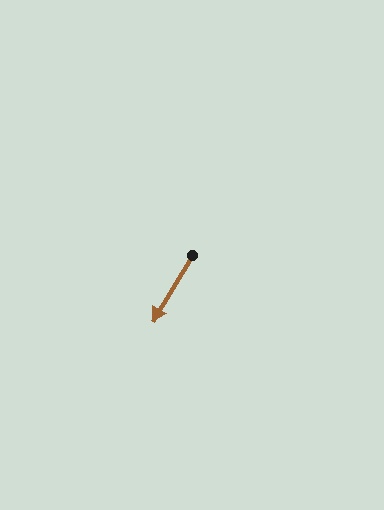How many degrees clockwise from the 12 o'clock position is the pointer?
Approximately 211 degrees.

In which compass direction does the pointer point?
Southwest.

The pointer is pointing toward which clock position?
Roughly 7 o'clock.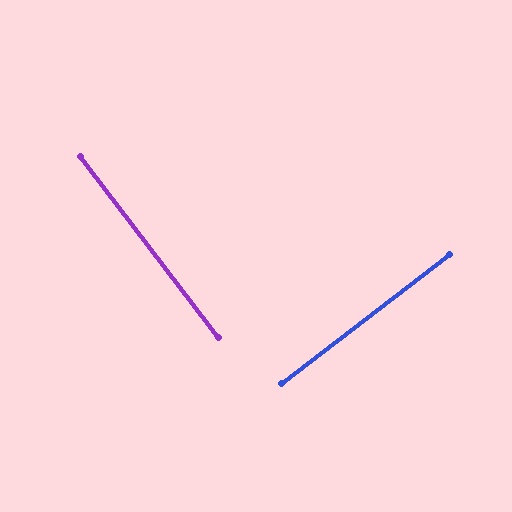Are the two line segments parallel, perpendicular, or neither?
Perpendicular — they meet at approximately 90°.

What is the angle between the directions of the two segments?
Approximately 90 degrees.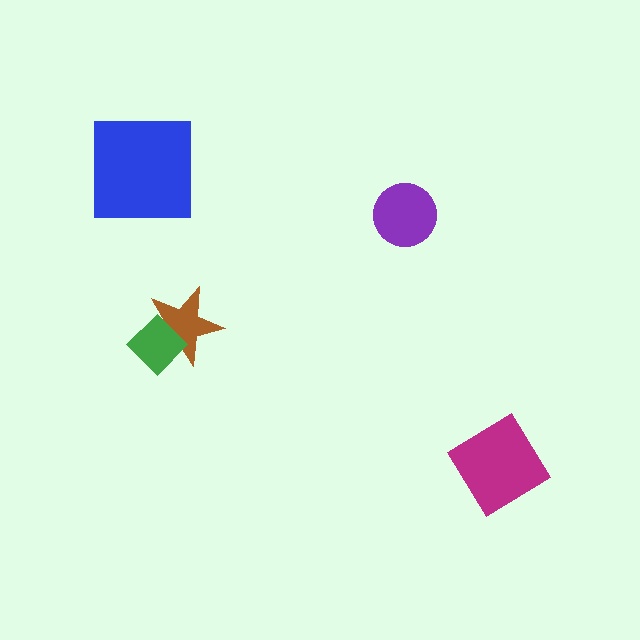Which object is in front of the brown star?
The green diamond is in front of the brown star.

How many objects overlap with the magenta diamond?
0 objects overlap with the magenta diamond.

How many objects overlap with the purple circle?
0 objects overlap with the purple circle.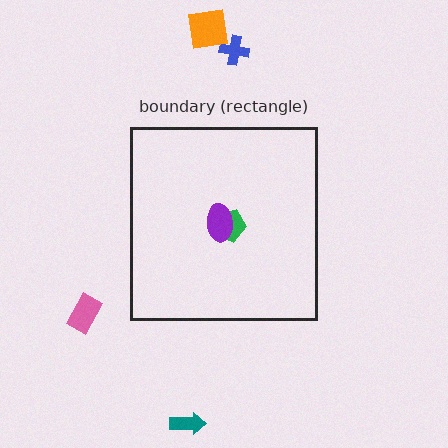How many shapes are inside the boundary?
2 inside, 4 outside.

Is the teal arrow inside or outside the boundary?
Outside.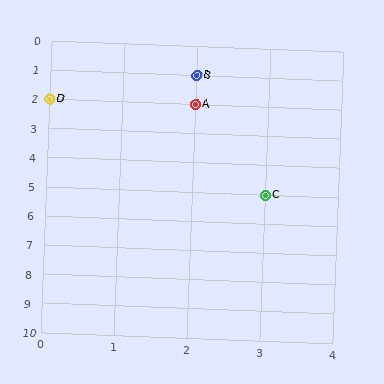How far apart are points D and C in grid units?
Points D and C are 3 columns and 3 rows apart (about 4.2 grid units diagonally).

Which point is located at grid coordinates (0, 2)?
Point D is at (0, 2).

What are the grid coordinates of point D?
Point D is at grid coordinates (0, 2).